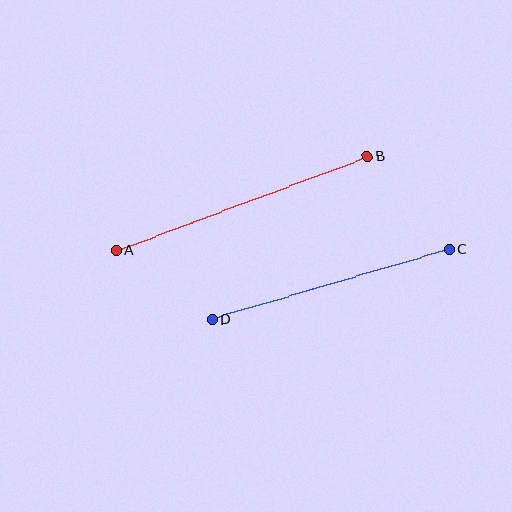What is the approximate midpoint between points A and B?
The midpoint is at approximately (242, 203) pixels.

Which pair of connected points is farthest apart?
Points A and B are farthest apart.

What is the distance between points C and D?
The distance is approximately 247 pixels.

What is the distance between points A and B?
The distance is approximately 268 pixels.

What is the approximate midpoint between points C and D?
The midpoint is at approximately (331, 284) pixels.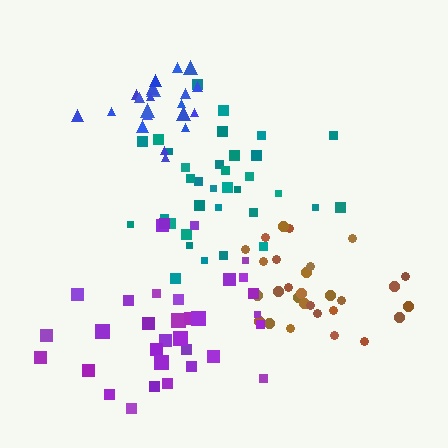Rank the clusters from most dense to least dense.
blue, brown, teal, purple.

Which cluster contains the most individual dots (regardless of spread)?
Teal (34).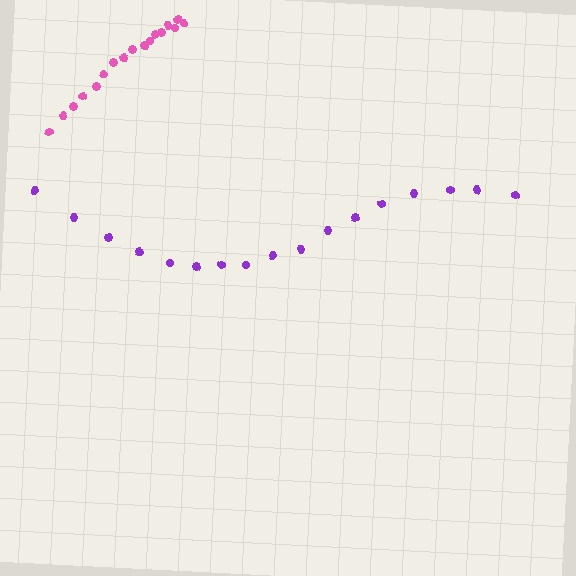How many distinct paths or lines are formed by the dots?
There are 2 distinct paths.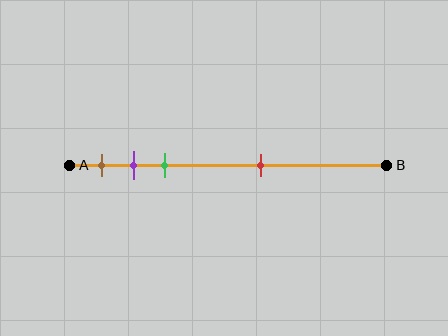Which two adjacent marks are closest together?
The purple and green marks are the closest adjacent pair.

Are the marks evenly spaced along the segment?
No, the marks are not evenly spaced.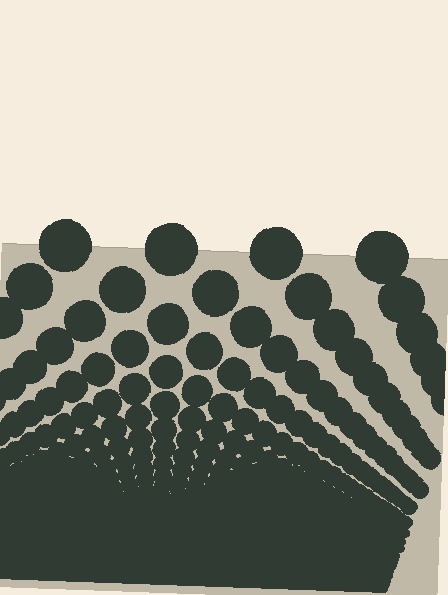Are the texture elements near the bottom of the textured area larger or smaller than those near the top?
Smaller. The gradient is inverted — elements near the bottom are smaller and denser.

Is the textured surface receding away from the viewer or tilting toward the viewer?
The surface appears to tilt toward the viewer. Texture elements get larger and sparser toward the top.